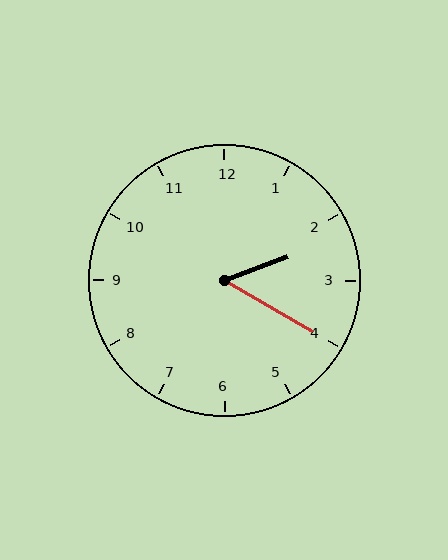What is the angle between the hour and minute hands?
Approximately 50 degrees.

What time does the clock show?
2:20.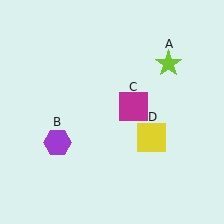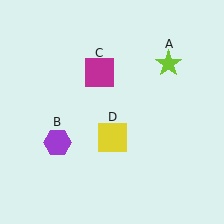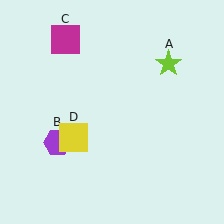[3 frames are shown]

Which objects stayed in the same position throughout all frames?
Lime star (object A) and purple hexagon (object B) remained stationary.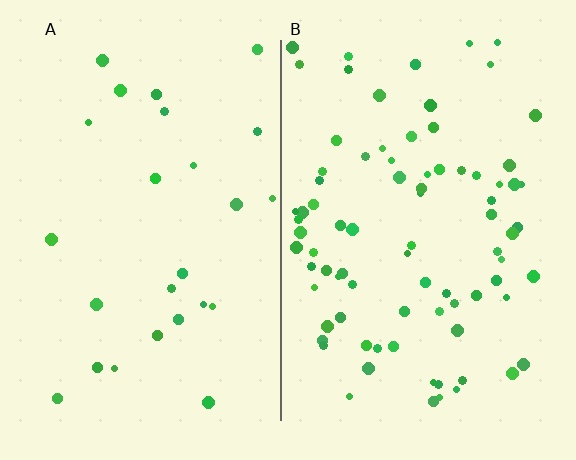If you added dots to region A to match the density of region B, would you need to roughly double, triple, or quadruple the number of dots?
Approximately triple.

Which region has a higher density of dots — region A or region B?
B (the right).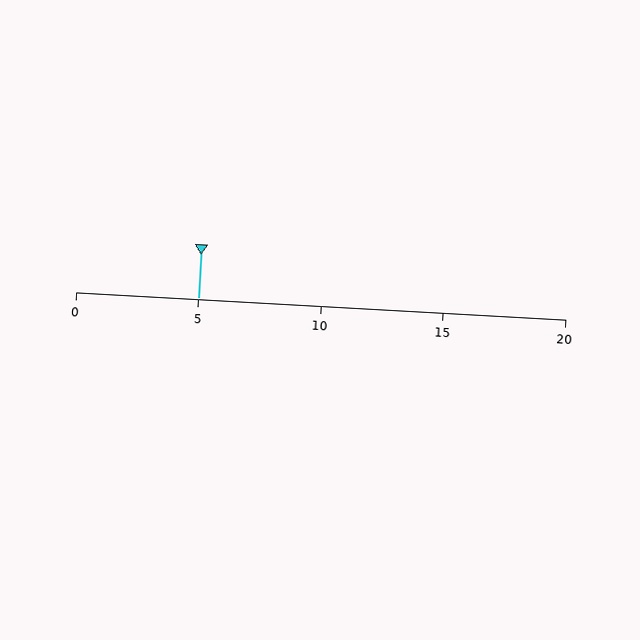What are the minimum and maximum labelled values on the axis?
The axis runs from 0 to 20.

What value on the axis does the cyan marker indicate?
The marker indicates approximately 5.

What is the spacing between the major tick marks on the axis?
The major ticks are spaced 5 apart.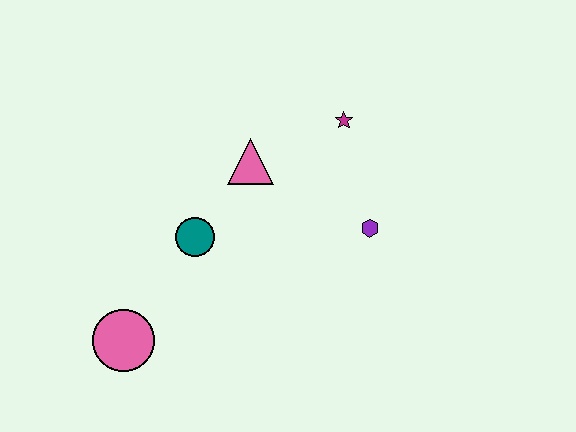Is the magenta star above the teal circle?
Yes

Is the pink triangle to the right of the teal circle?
Yes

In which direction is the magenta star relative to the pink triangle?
The magenta star is to the right of the pink triangle.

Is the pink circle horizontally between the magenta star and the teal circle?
No